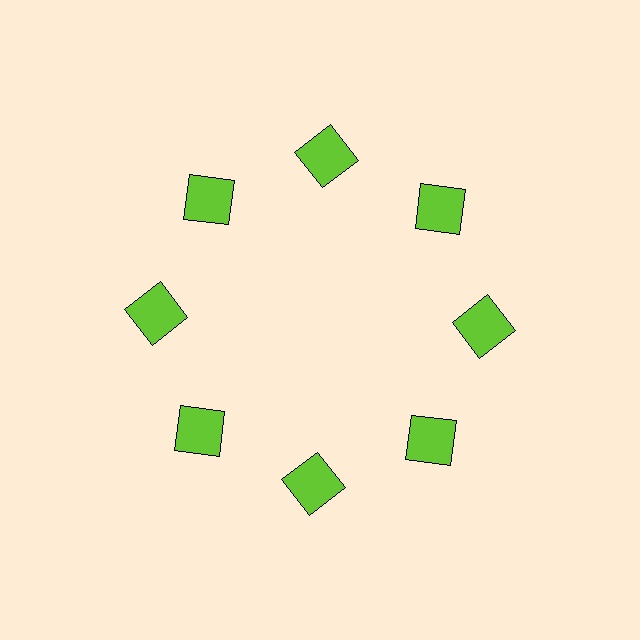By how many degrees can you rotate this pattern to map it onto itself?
The pattern maps onto itself every 45 degrees of rotation.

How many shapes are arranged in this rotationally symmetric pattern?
There are 8 shapes, arranged in 8 groups of 1.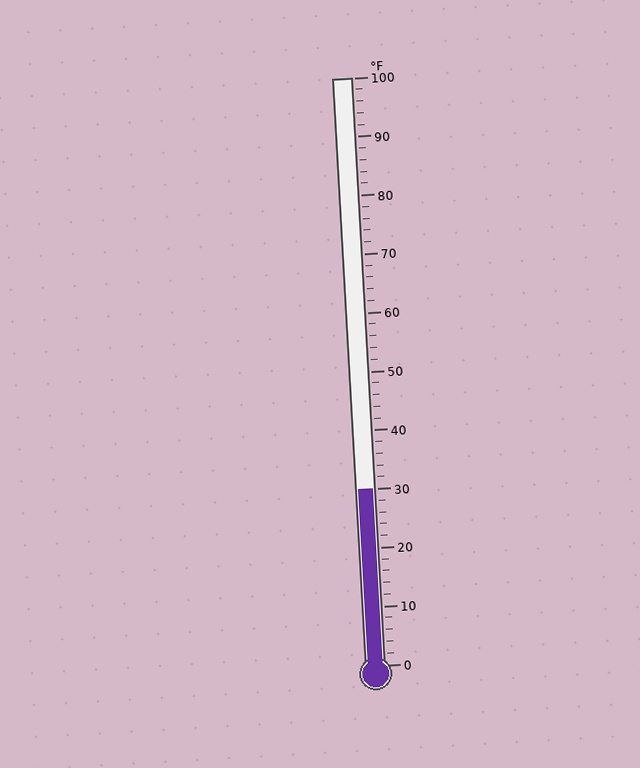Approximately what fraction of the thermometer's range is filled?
The thermometer is filled to approximately 30% of its range.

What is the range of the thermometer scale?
The thermometer scale ranges from 0°F to 100°F.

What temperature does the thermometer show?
The thermometer shows approximately 30°F.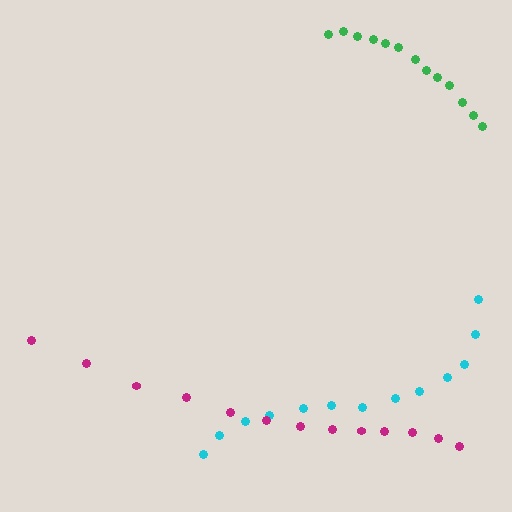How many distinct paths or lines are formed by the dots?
There are 3 distinct paths.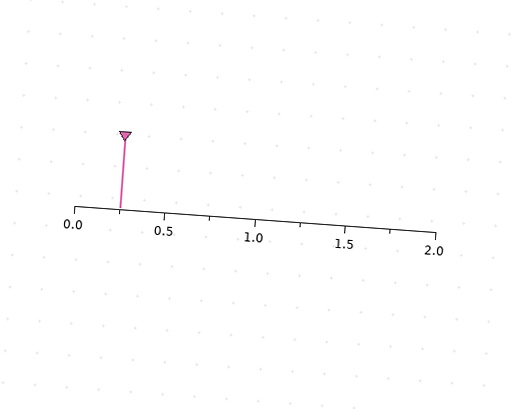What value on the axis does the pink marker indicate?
The marker indicates approximately 0.25.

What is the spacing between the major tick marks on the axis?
The major ticks are spaced 0.5 apart.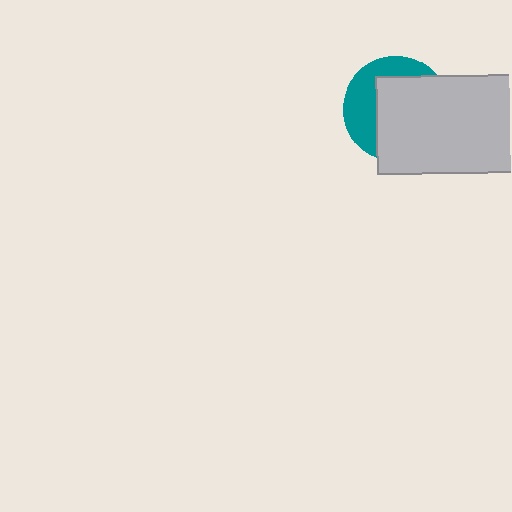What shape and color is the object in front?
The object in front is a light gray rectangle.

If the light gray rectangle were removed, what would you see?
You would see the complete teal circle.